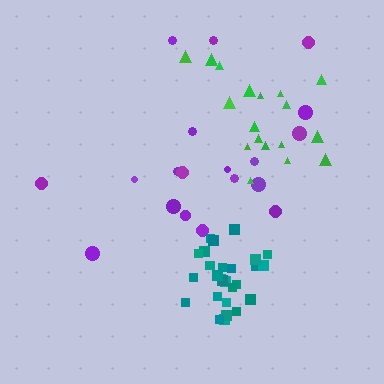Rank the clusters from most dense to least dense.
teal, green, purple.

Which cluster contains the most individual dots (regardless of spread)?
Teal (28).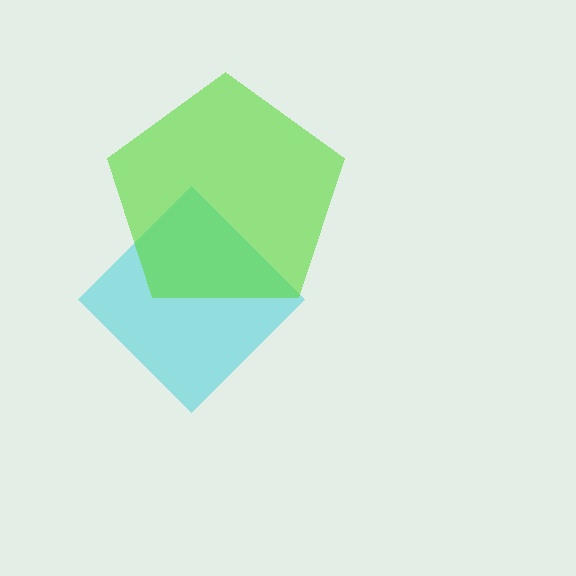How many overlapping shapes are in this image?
There are 2 overlapping shapes in the image.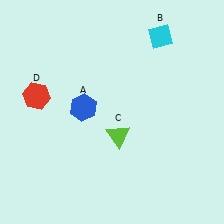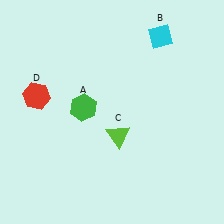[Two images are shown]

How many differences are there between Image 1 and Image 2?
There is 1 difference between the two images.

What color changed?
The hexagon (A) changed from blue in Image 1 to green in Image 2.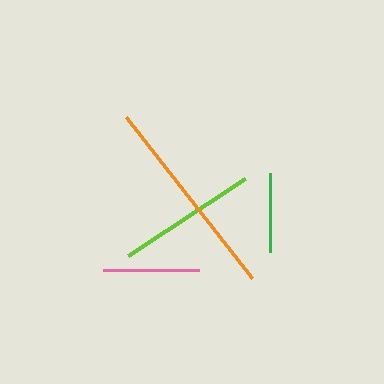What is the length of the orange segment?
The orange segment is approximately 204 pixels long.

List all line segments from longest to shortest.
From longest to shortest: orange, lime, pink, green.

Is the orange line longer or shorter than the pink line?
The orange line is longer than the pink line.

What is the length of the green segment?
The green segment is approximately 80 pixels long.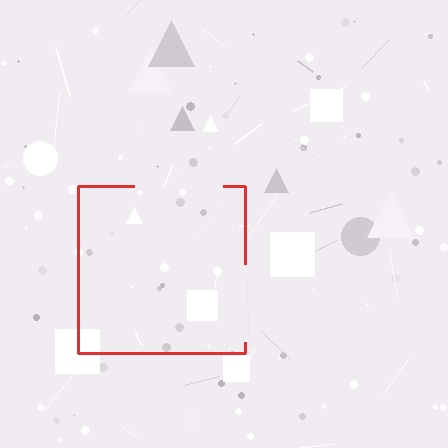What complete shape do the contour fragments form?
The contour fragments form a square.